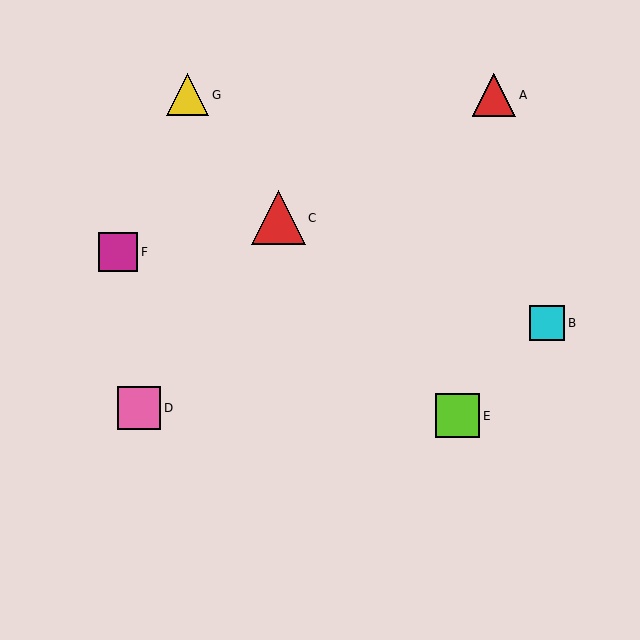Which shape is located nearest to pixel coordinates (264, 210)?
The red triangle (labeled C) at (278, 218) is nearest to that location.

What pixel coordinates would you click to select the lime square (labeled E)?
Click at (458, 416) to select the lime square E.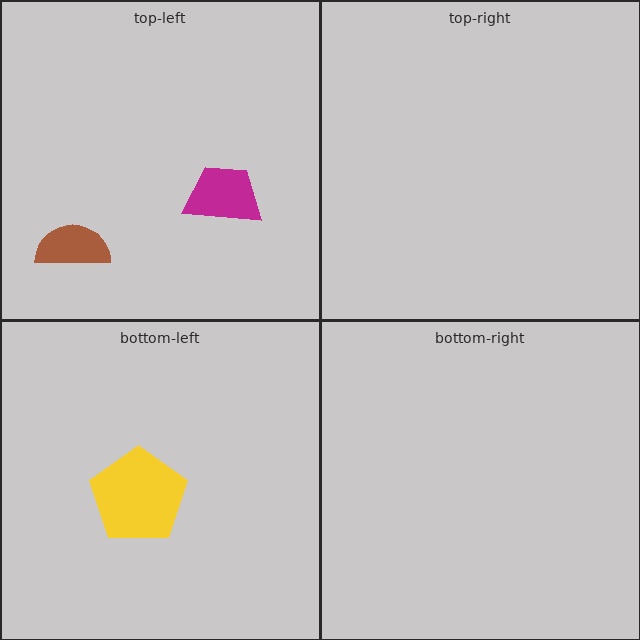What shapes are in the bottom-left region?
The yellow pentagon.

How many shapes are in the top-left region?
2.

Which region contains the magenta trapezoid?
The top-left region.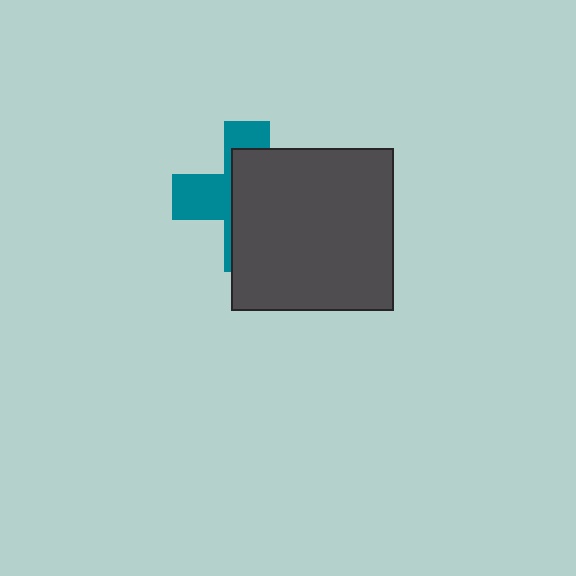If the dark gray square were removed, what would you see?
You would see the complete teal cross.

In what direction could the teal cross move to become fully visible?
The teal cross could move left. That would shift it out from behind the dark gray square entirely.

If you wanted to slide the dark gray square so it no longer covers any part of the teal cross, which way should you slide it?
Slide it right — that is the most direct way to separate the two shapes.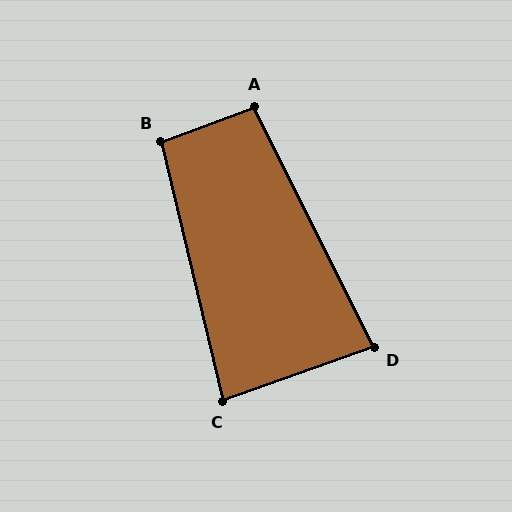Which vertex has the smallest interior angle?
D, at approximately 83 degrees.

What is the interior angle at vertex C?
Approximately 84 degrees (acute).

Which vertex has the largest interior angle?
B, at approximately 97 degrees.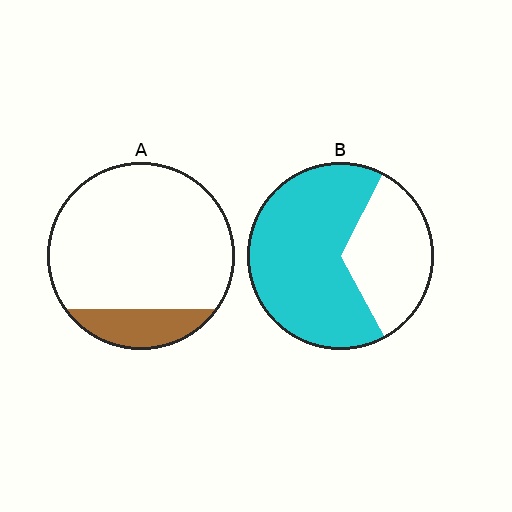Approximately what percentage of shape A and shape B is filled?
A is approximately 15% and B is approximately 65%.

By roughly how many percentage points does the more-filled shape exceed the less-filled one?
By roughly 50 percentage points (B over A).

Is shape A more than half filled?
No.